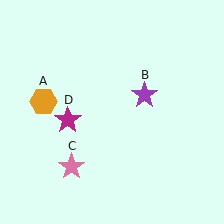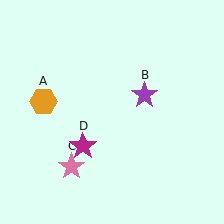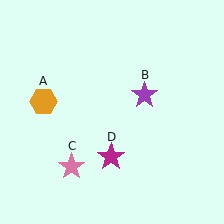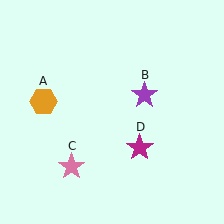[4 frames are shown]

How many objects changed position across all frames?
1 object changed position: magenta star (object D).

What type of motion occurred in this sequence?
The magenta star (object D) rotated counterclockwise around the center of the scene.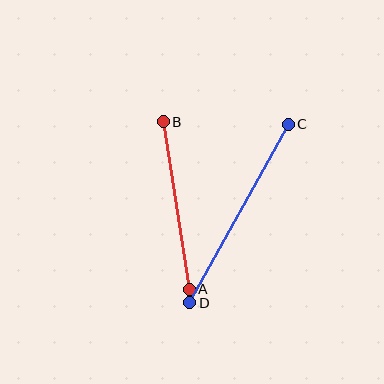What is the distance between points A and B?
The distance is approximately 170 pixels.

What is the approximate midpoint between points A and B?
The midpoint is at approximately (176, 205) pixels.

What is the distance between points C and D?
The distance is approximately 204 pixels.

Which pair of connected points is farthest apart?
Points C and D are farthest apart.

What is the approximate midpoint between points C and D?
The midpoint is at approximately (239, 213) pixels.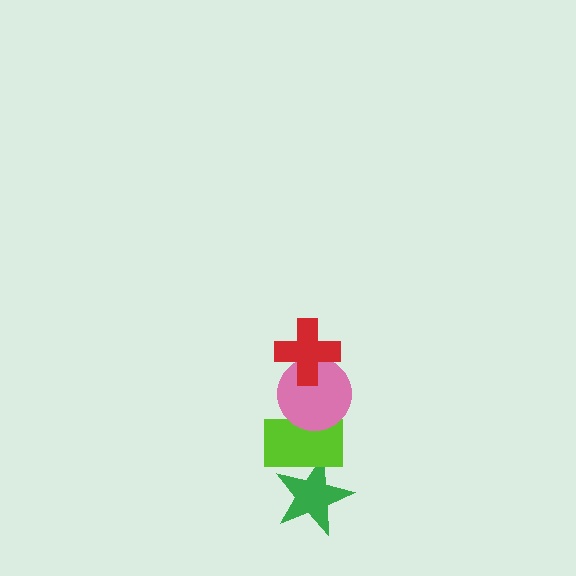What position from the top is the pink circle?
The pink circle is 2nd from the top.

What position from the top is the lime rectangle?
The lime rectangle is 3rd from the top.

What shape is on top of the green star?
The lime rectangle is on top of the green star.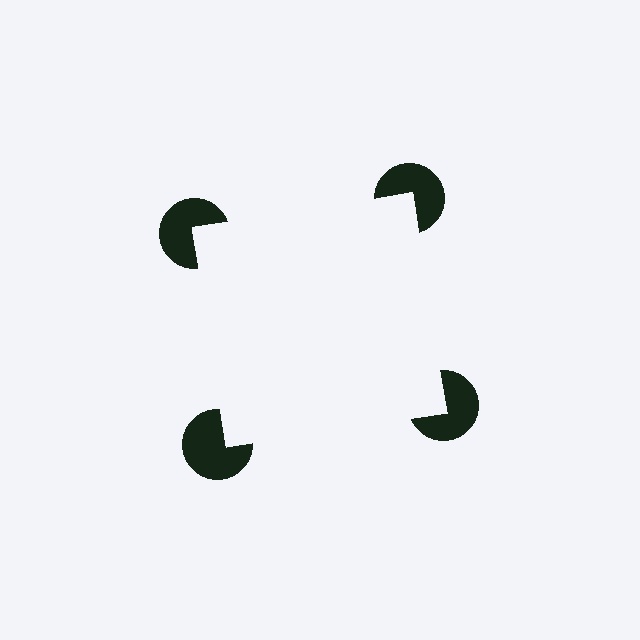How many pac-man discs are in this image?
There are 4 — one at each vertex of the illusory square.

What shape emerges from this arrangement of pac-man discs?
An illusory square — its edges are inferred from the aligned wedge cuts in the pac-man discs, not physically drawn.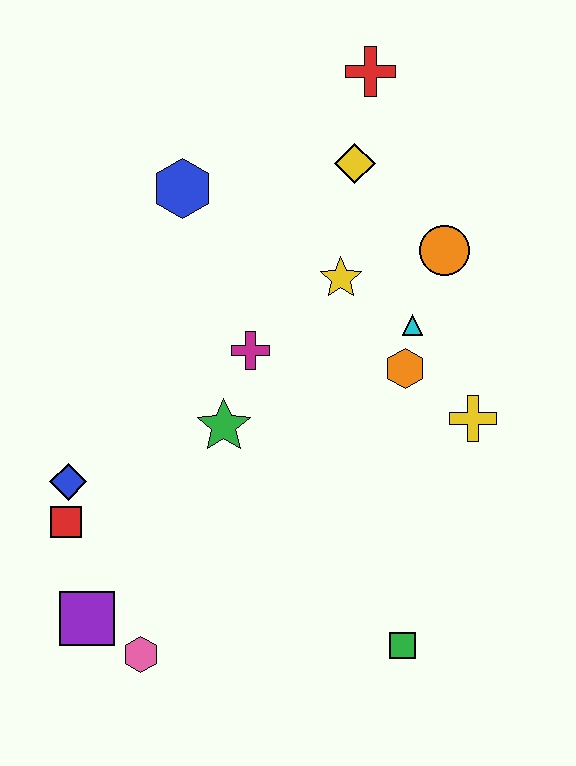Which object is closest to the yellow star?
The cyan triangle is closest to the yellow star.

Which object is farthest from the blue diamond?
The red cross is farthest from the blue diamond.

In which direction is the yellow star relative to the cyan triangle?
The yellow star is to the left of the cyan triangle.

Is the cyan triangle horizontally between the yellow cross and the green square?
Yes